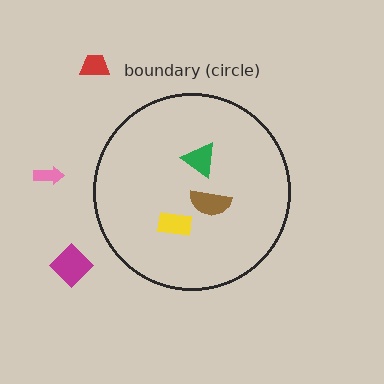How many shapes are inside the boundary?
3 inside, 3 outside.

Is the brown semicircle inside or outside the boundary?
Inside.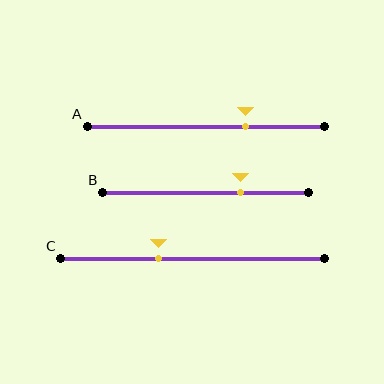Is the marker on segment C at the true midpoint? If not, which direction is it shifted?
No, the marker on segment C is shifted to the left by about 13% of the segment length.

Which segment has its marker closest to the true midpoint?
Segment C has its marker closest to the true midpoint.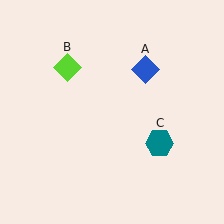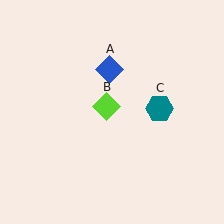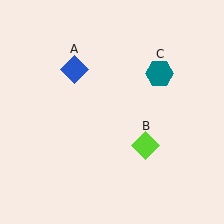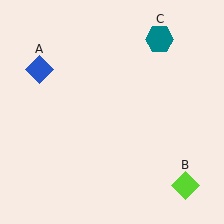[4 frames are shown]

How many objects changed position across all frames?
3 objects changed position: blue diamond (object A), lime diamond (object B), teal hexagon (object C).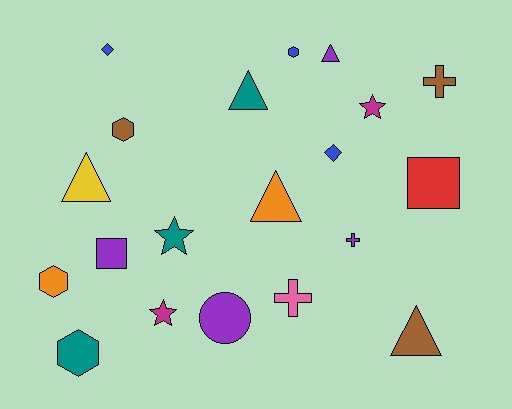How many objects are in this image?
There are 20 objects.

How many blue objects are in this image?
There are 3 blue objects.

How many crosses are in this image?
There are 3 crosses.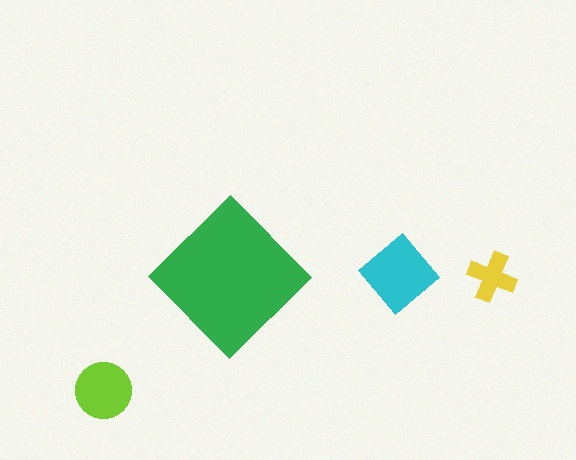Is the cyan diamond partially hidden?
No, the cyan diamond is fully visible.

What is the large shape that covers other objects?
A green diamond.